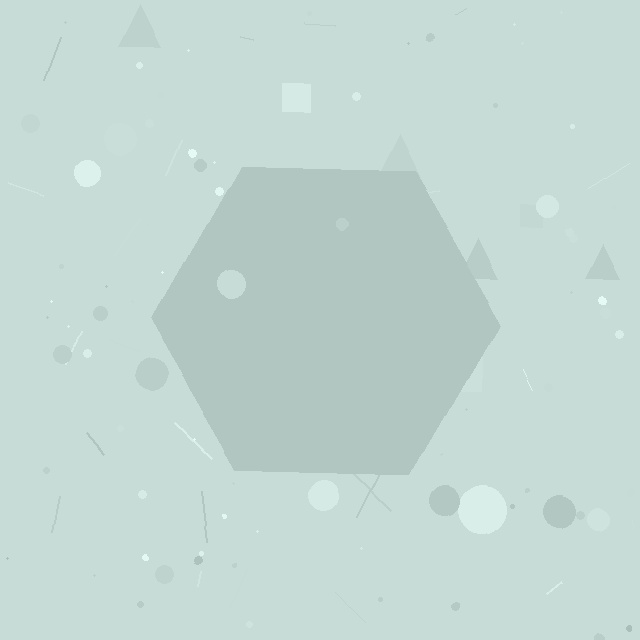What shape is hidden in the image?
A hexagon is hidden in the image.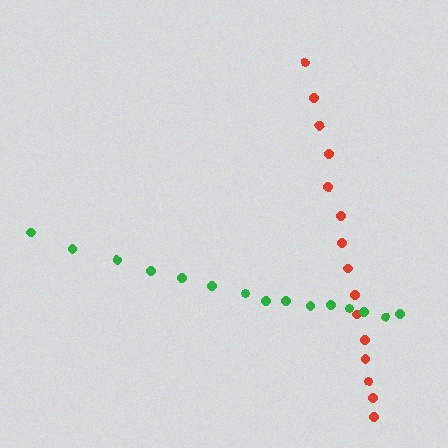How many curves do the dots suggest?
There are 2 distinct paths.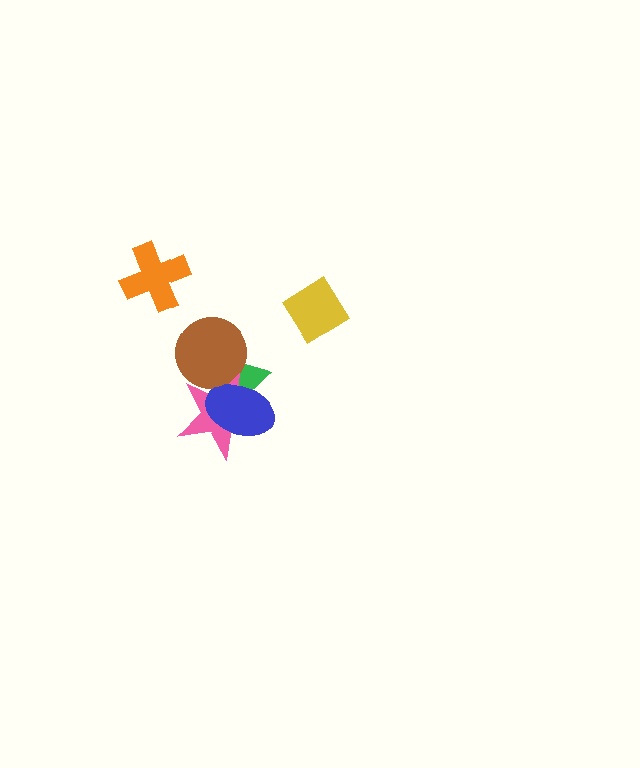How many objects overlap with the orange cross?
0 objects overlap with the orange cross.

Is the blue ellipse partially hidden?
No, no other shape covers it.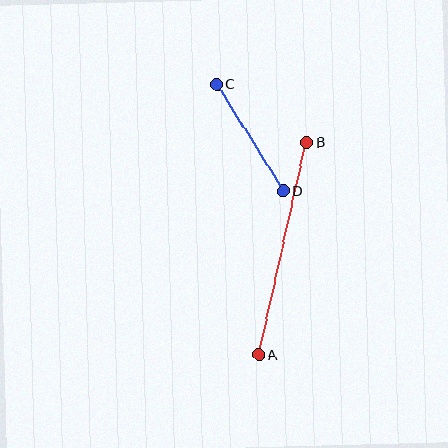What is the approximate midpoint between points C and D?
The midpoint is at approximately (250, 138) pixels.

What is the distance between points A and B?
The distance is approximately 218 pixels.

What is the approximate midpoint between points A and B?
The midpoint is at approximately (283, 249) pixels.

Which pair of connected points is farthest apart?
Points A and B are farthest apart.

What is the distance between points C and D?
The distance is approximately 126 pixels.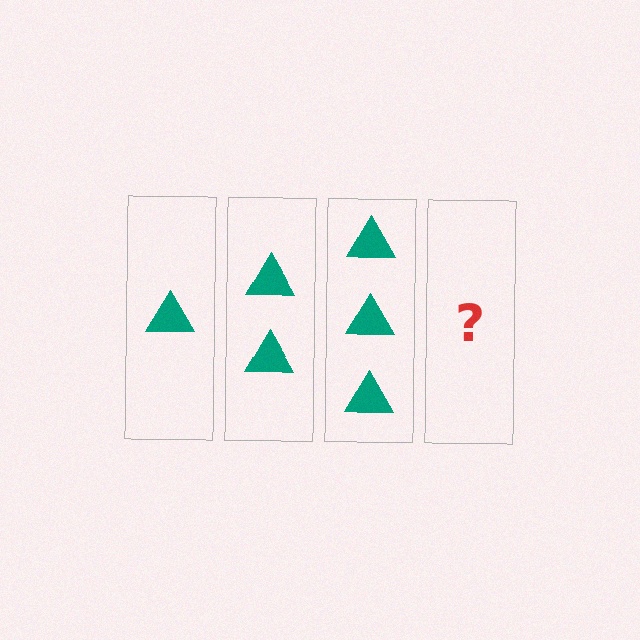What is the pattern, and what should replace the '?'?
The pattern is that each step adds one more triangle. The '?' should be 4 triangles.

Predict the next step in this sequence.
The next step is 4 triangles.